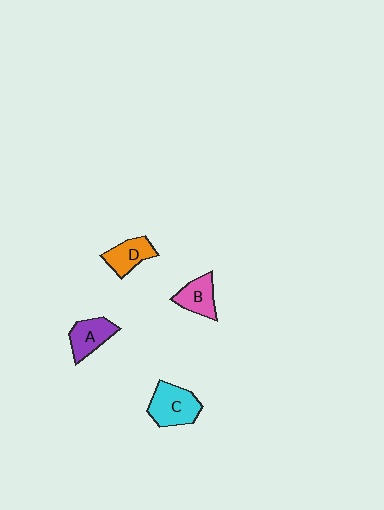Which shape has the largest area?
Shape C (cyan).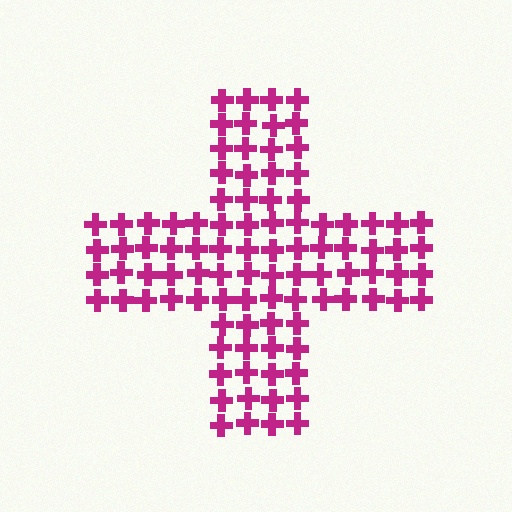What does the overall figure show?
The overall figure shows a cross.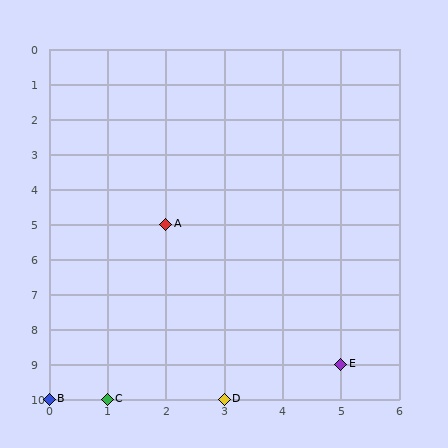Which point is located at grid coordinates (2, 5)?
Point A is at (2, 5).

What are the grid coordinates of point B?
Point B is at grid coordinates (0, 10).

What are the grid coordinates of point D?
Point D is at grid coordinates (3, 10).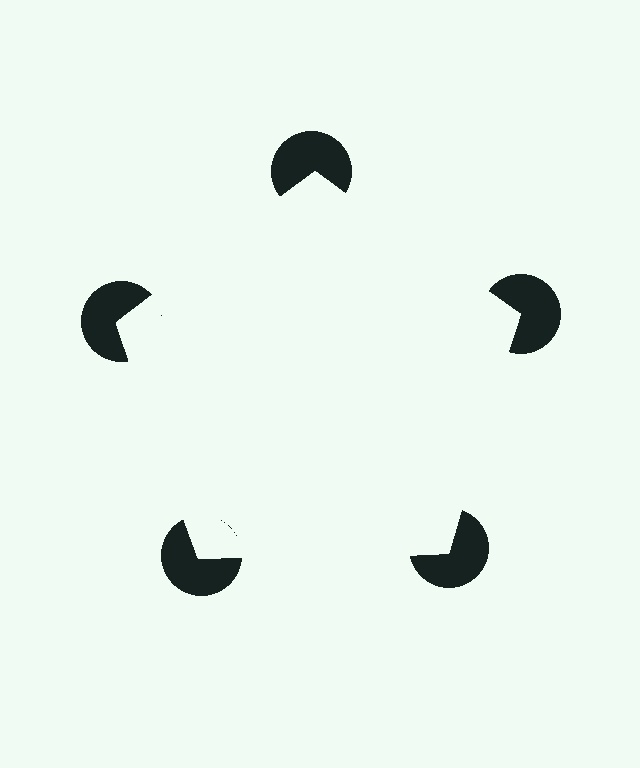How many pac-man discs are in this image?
There are 5 — one at each vertex of the illusory pentagon.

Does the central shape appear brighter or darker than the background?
It typically appears slightly brighter than the background, even though no actual brightness change is drawn.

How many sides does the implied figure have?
5 sides.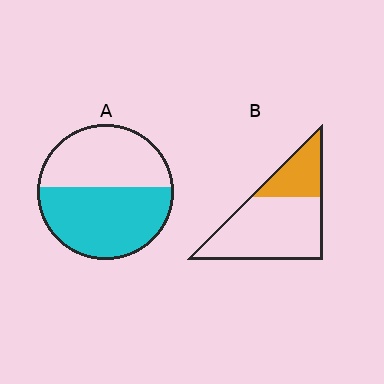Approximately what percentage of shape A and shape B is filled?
A is approximately 55% and B is approximately 30%.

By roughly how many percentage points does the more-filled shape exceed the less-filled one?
By roughly 25 percentage points (A over B).